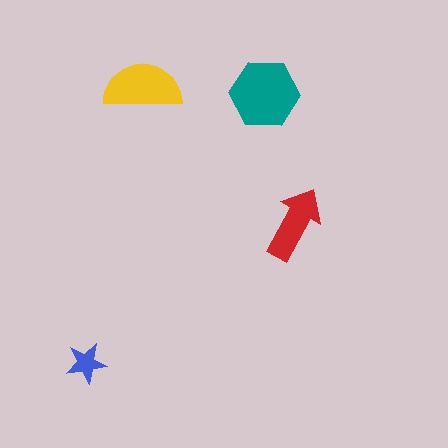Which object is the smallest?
The blue star.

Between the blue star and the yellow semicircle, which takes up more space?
The yellow semicircle.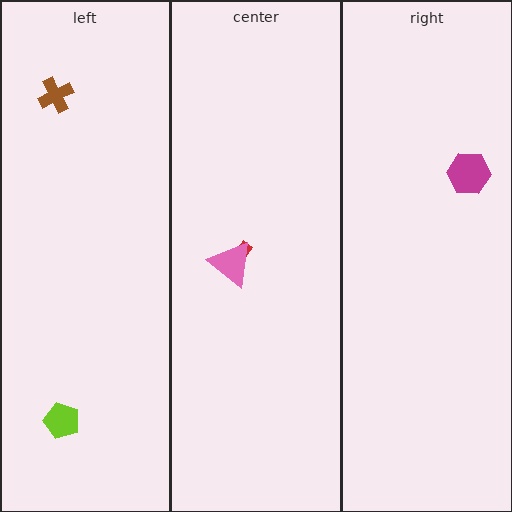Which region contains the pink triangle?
The center region.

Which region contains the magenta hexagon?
The right region.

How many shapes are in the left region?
2.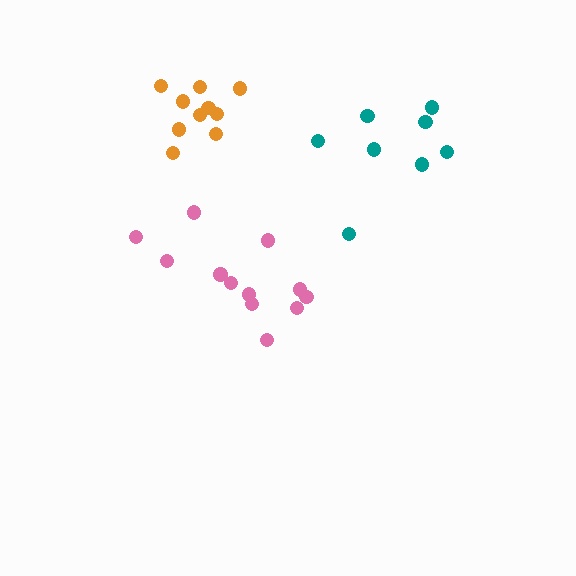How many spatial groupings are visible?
There are 3 spatial groupings.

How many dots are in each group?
Group 1: 8 dots, Group 2: 10 dots, Group 3: 12 dots (30 total).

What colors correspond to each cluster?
The clusters are colored: teal, orange, pink.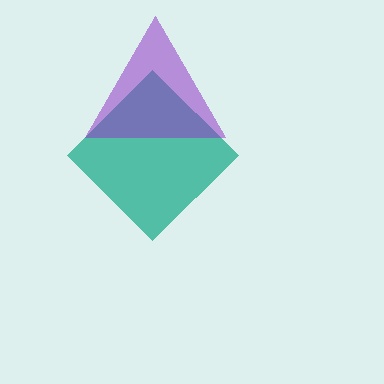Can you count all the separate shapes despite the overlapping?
Yes, there are 2 separate shapes.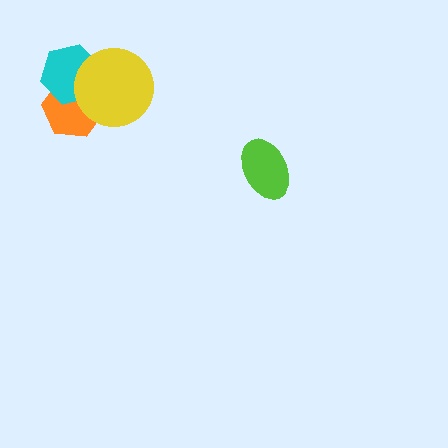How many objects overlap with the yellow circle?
2 objects overlap with the yellow circle.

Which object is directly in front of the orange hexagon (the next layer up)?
The cyan hexagon is directly in front of the orange hexagon.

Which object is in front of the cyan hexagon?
The yellow circle is in front of the cyan hexagon.